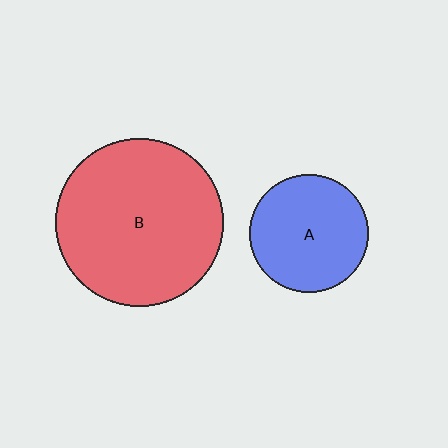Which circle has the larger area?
Circle B (red).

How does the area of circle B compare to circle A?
Approximately 2.0 times.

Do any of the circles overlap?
No, none of the circles overlap.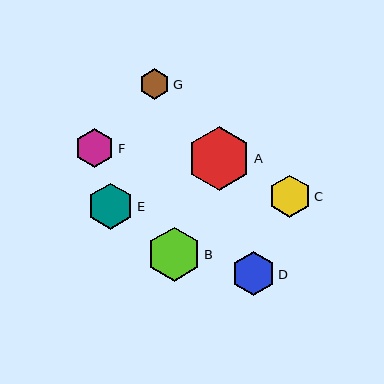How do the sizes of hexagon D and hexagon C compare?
Hexagon D and hexagon C are approximately the same size.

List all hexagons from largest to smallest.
From largest to smallest: A, B, E, D, C, F, G.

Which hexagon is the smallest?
Hexagon G is the smallest with a size of approximately 31 pixels.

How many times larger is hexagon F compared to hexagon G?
Hexagon F is approximately 1.3 times the size of hexagon G.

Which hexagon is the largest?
Hexagon A is the largest with a size of approximately 64 pixels.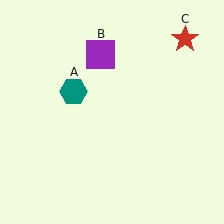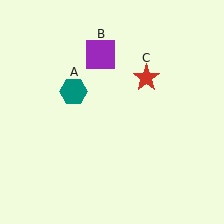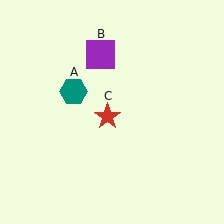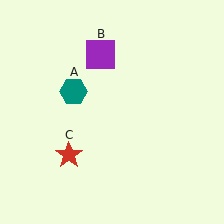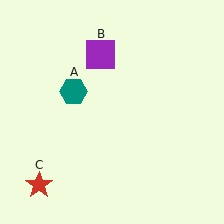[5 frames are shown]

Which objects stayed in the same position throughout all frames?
Teal hexagon (object A) and purple square (object B) remained stationary.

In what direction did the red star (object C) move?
The red star (object C) moved down and to the left.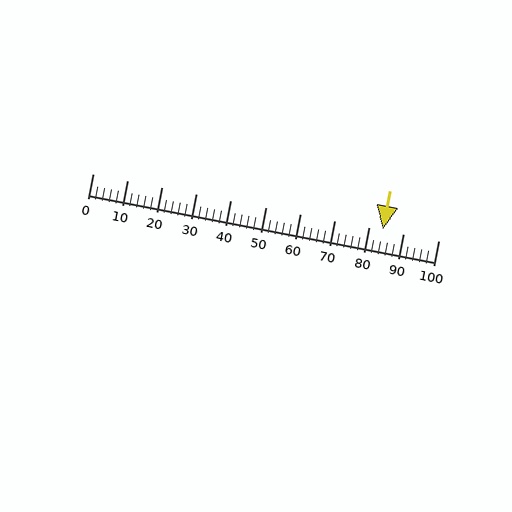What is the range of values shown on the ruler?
The ruler shows values from 0 to 100.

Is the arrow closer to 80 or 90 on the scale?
The arrow is closer to 80.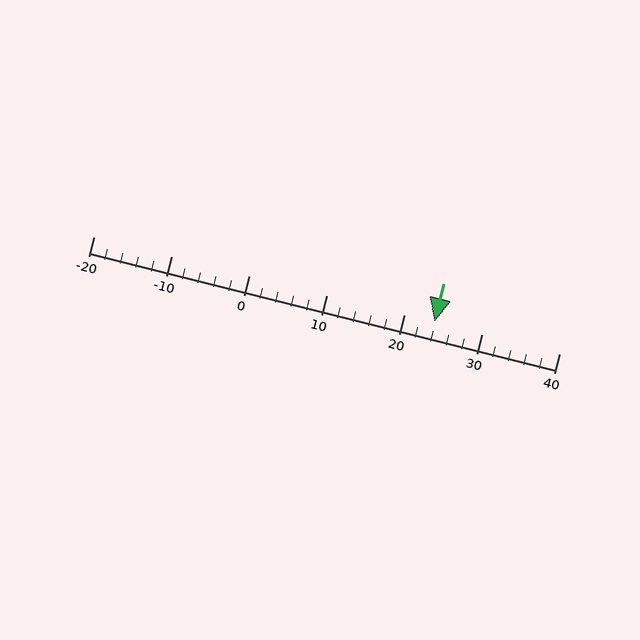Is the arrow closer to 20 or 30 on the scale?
The arrow is closer to 20.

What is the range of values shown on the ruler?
The ruler shows values from -20 to 40.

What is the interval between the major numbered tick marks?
The major tick marks are spaced 10 units apart.